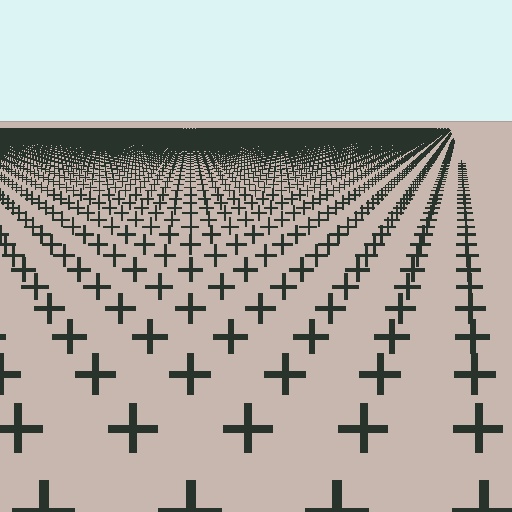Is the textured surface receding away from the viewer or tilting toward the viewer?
The surface is receding away from the viewer. Texture elements get smaller and denser toward the top.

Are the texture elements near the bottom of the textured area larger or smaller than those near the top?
Larger. Near the bottom, elements are closer to the viewer and appear at a bigger on-screen size.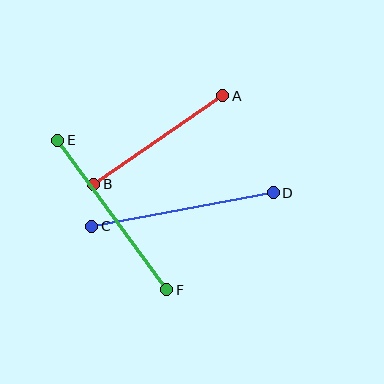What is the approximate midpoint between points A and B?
The midpoint is at approximately (158, 140) pixels.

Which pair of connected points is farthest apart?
Points E and F are farthest apart.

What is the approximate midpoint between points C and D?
The midpoint is at approximately (182, 209) pixels.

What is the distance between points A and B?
The distance is approximately 156 pixels.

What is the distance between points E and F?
The distance is approximately 185 pixels.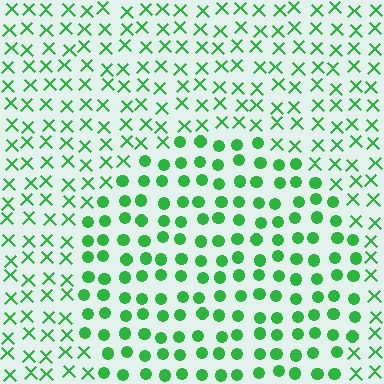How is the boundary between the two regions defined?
The boundary is defined by a change in element shape: circles inside vs. X marks outside. All elements share the same color and spacing.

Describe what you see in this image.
The image is filled with small green elements arranged in a uniform grid. A circle-shaped region contains circles, while the surrounding area contains X marks. The boundary is defined purely by the change in element shape.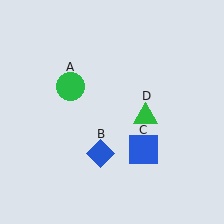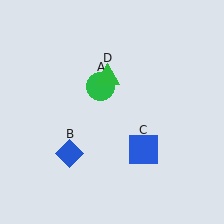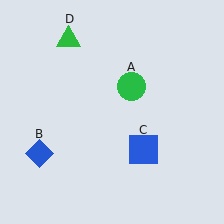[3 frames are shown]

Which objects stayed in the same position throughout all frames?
Blue square (object C) remained stationary.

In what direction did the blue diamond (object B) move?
The blue diamond (object B) moved left.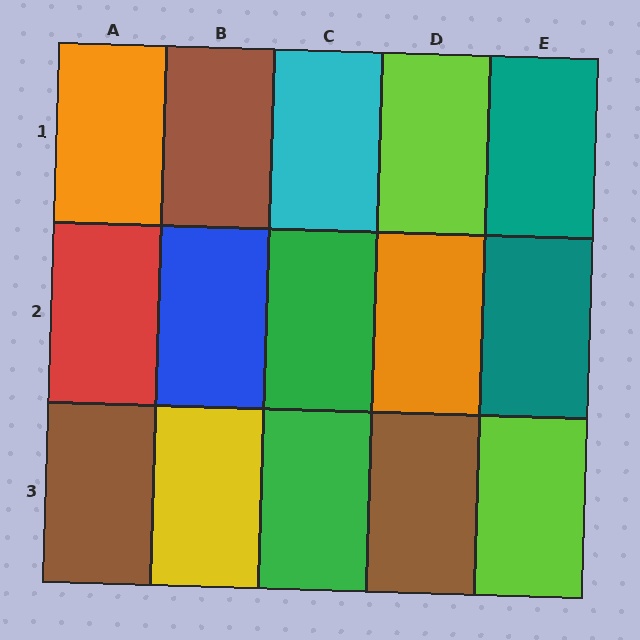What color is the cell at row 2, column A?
Red.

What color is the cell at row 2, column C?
Green.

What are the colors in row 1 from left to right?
Orange, brown, cyan, lime, teal.